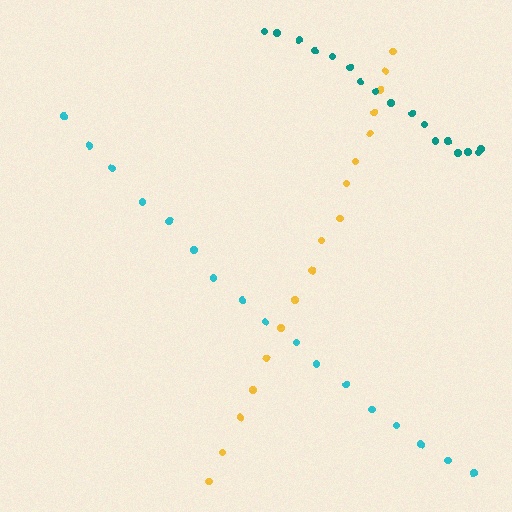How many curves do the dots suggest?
There are 3 distinct paths.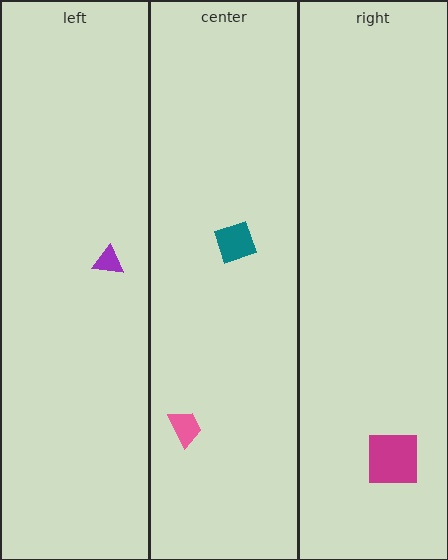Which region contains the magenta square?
The right region.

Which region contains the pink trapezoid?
The center region.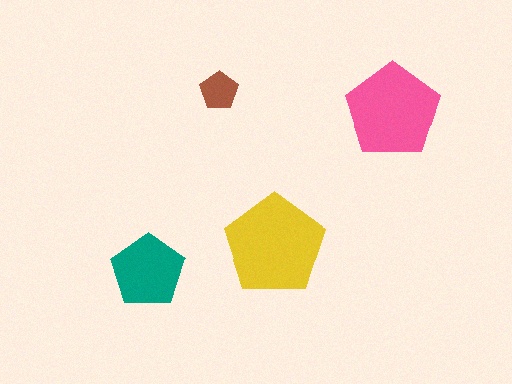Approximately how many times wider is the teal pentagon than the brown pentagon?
About 2 times wider.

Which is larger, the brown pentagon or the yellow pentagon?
The yellow one.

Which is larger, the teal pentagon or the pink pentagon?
The pink one.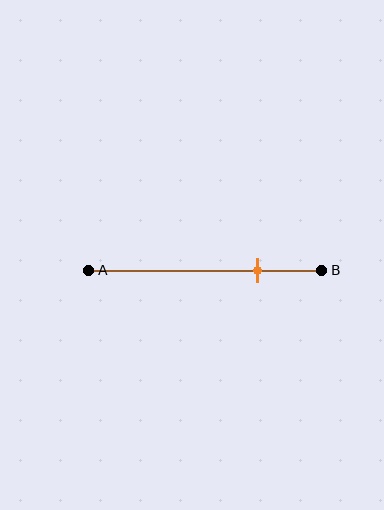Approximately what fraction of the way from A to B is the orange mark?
The orange mark is approximately 75% of the way from A to B.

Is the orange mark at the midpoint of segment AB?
No, the mark is at about 75% from A, not at the 50% midpoint.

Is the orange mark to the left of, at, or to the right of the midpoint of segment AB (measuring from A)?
The orange mark is to the right of the midpoint of segment AB.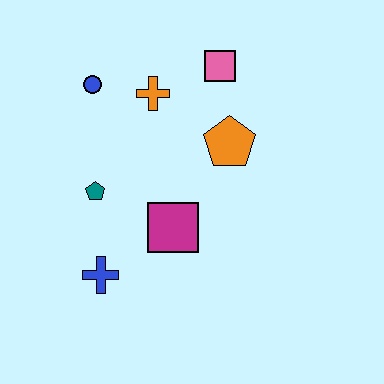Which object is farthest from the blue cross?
The pink square is farthest from the blue cross.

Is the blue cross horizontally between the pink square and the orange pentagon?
No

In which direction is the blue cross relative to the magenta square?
The blue cross is to the left of the magenta square.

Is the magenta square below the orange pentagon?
Yes